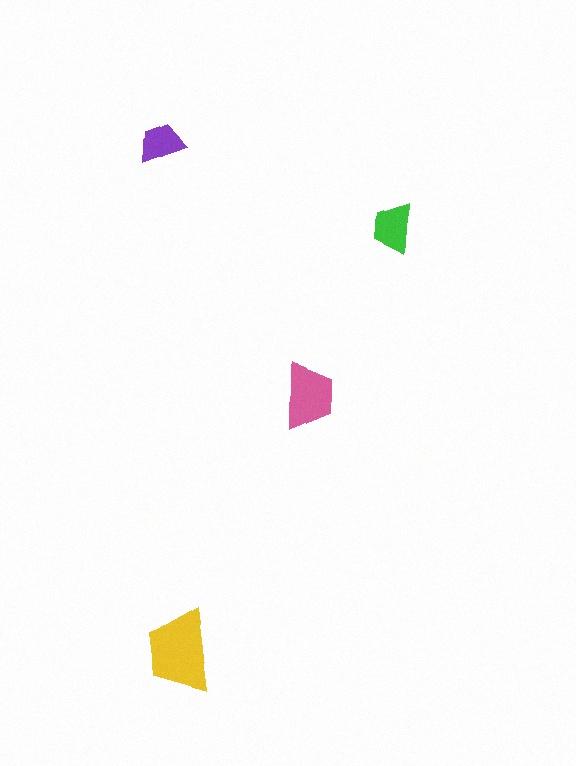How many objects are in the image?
There are 4 objects in the image.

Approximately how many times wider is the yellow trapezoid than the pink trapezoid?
About 1.5 times wider.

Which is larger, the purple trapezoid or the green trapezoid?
The green one.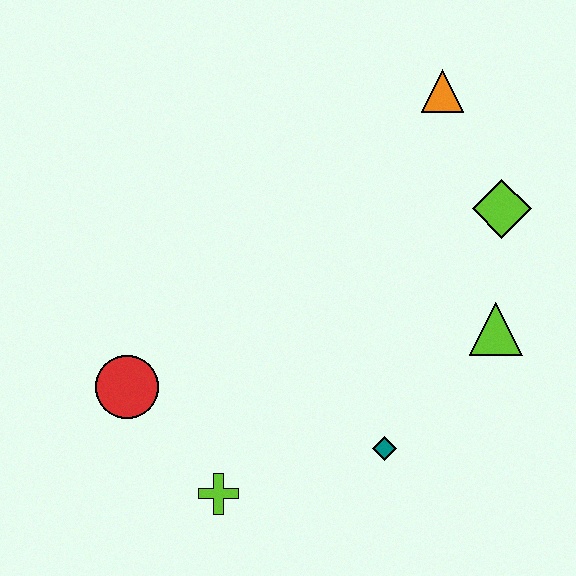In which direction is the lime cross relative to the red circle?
The lime cross is below the red circle.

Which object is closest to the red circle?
The lime cross is closest to the red circle.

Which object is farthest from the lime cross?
The orange triangle is farthest from the lime cross.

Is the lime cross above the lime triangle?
No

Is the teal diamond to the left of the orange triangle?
Yes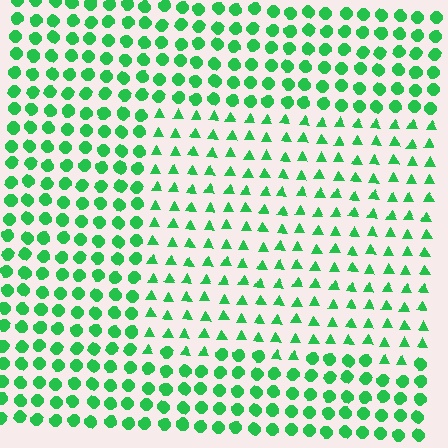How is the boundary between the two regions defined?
The boundary is defined by a change in element shape: triangles inside vs. circles outside. All elements share the same color and spacing.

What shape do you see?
I see a rectangle.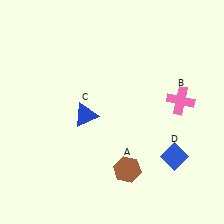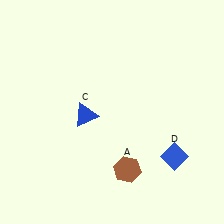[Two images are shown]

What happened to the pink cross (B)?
The pink cross (B) was removed in Image 2. It was in the top-right area of Image 1.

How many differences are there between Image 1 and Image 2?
There is 1 difference between the two images.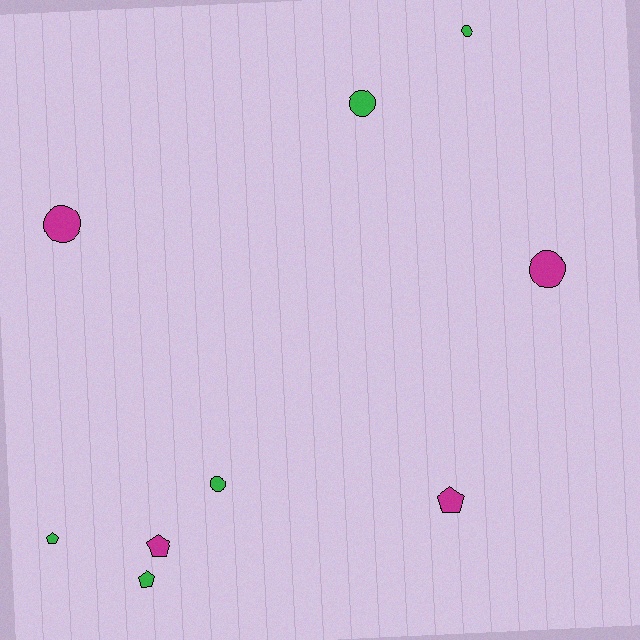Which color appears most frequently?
Green, with 5 objects.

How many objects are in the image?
There are 9 objects.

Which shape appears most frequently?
Circle, with 5 objects.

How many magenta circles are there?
There are 2 magenta circles.